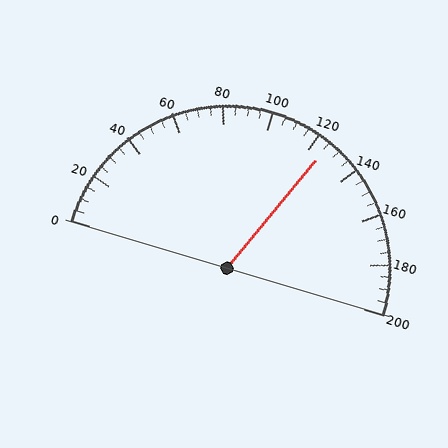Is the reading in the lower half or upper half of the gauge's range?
The reading is in the upper half of the range (0 to 200).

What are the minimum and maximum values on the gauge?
The gauge ranges from 0 to 200.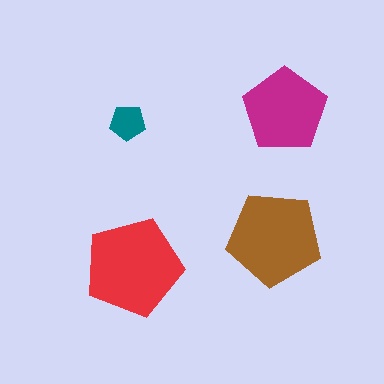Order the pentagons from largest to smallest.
the red one, the brown one, the magenta one, the teal one.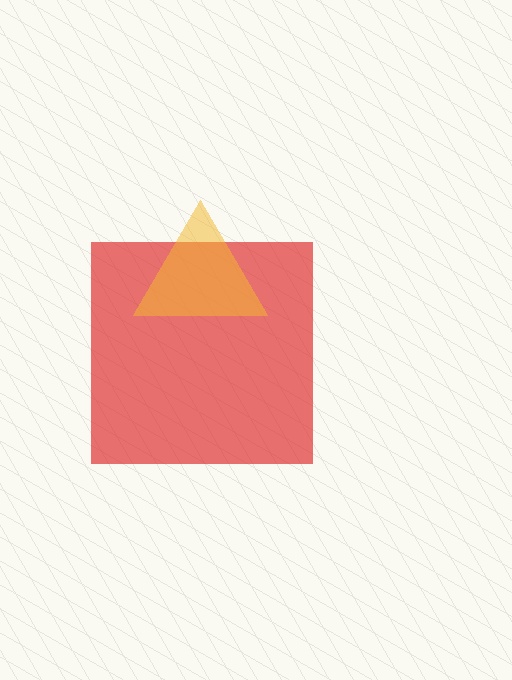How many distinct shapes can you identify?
There are 2 distinct shapes: a red square, a yellow triangle.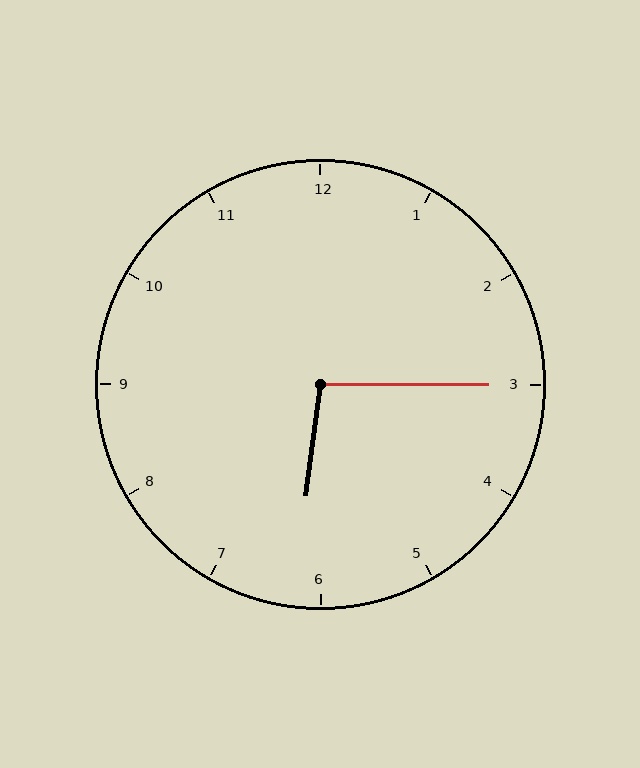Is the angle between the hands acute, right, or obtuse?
It is obtuse.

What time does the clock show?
6:15.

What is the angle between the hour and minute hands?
Approximately 98 degrees.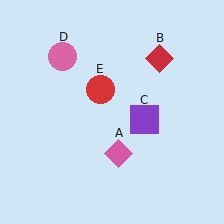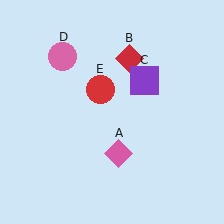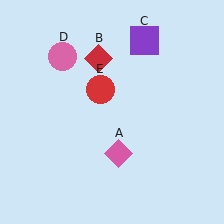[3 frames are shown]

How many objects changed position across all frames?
2 objects changed position: red diamond (object B), purple square (object C).